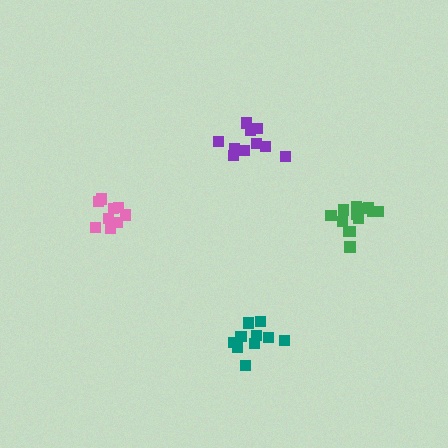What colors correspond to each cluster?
The clusters are colored: pink, green, teal, purple.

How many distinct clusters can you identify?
There are 4 distinct clusters.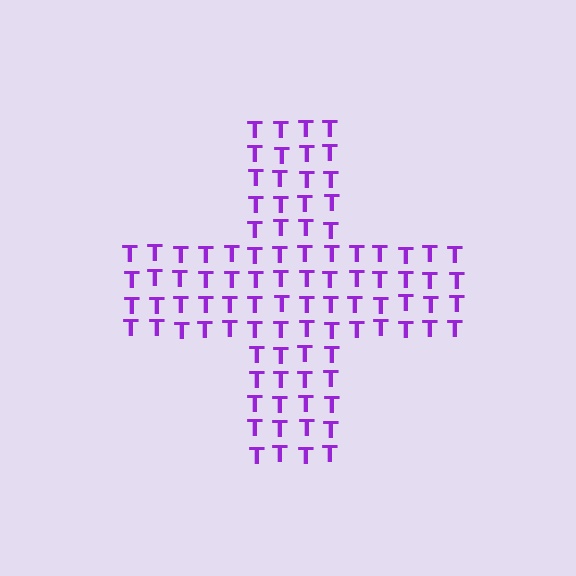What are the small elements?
The small elements are letter T's.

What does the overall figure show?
The overall figure shows a cross.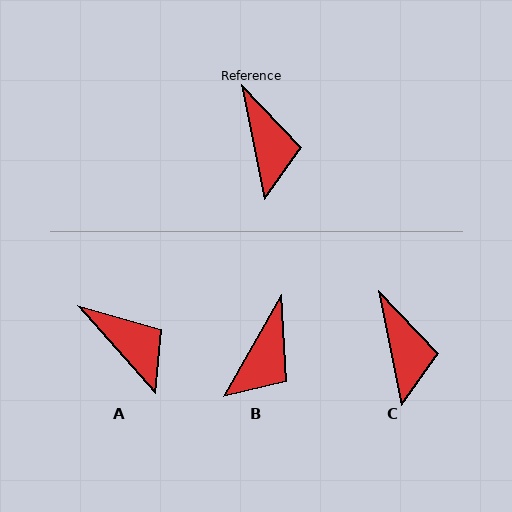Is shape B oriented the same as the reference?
No, it is off by about 41 degrees.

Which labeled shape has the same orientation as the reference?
C.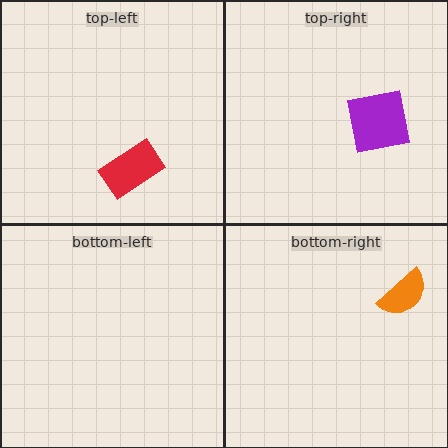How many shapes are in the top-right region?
1.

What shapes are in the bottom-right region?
The orange semicircle.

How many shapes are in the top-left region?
1.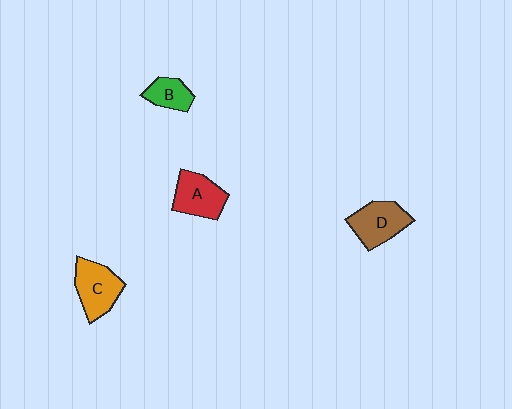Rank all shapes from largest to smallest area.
From largest to smallest: C (orange), D (brown), A (red), B (green).